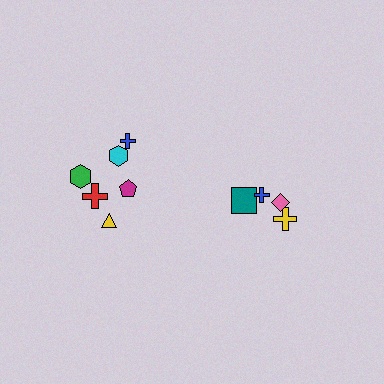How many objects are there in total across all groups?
There are 10 objects.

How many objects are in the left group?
There are 6 objects.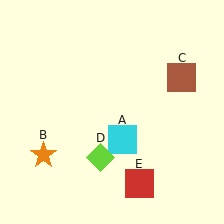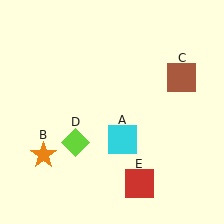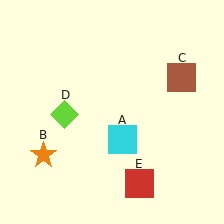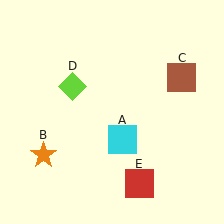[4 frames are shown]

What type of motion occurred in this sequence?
The lime diamond (object D) rotated clockwise around the center of the scene.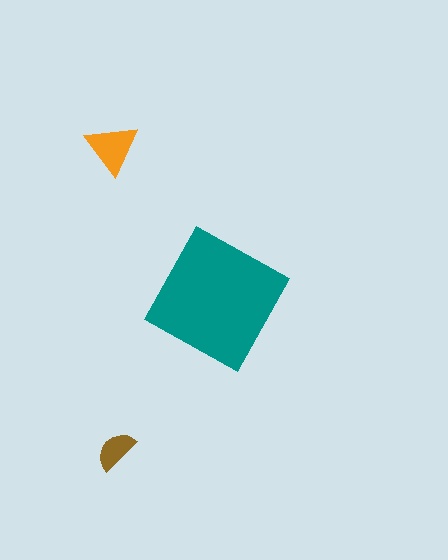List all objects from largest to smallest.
The teal square, the orange triangle, the brown semicircle.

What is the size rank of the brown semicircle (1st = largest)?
3rd.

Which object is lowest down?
The brown semicircle is bottommost.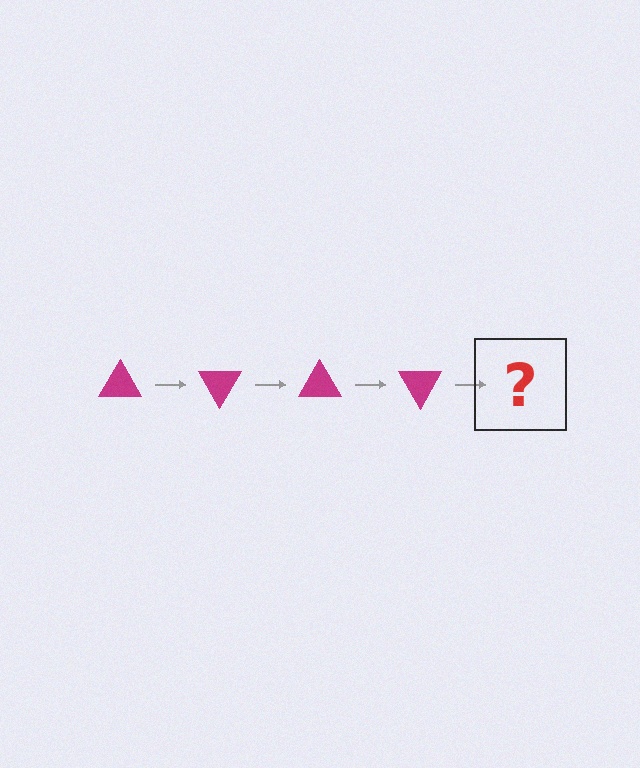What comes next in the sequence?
The next element should be a magenta triangle rotated 240 degrees.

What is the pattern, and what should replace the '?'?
The pattern is that the triangle rotates 60 degrees each step. The '?' should be a magenta triangle rotated 240 degrees.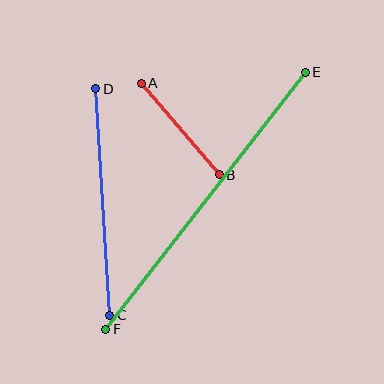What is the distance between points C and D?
The distance is approximately 227 pixels.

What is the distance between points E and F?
The distance is approximately 326 pixels.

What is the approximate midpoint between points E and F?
The midpoint is at approximately (206, 201) pixels.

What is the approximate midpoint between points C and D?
The midpoint is at approximately (103, 202) pixels.